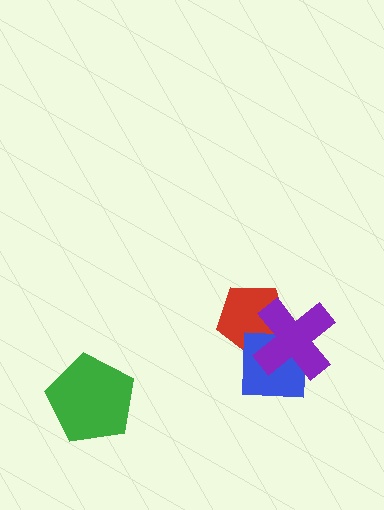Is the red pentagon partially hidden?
Yes, it is partially covered by another shape.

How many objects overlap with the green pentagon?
0 objects overlap with the green pentagon.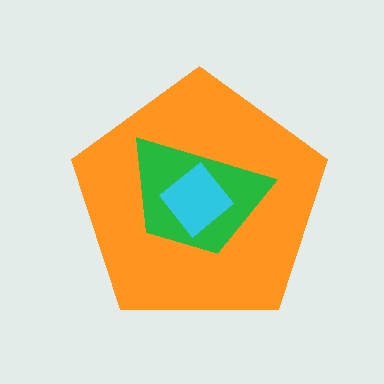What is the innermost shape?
The cyan diamond.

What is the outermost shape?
The orange pentagon.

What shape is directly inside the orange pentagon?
The green trapezoid.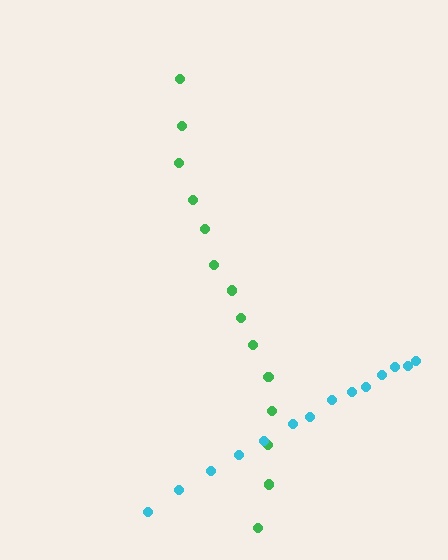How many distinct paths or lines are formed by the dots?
There are 2 distinct paths.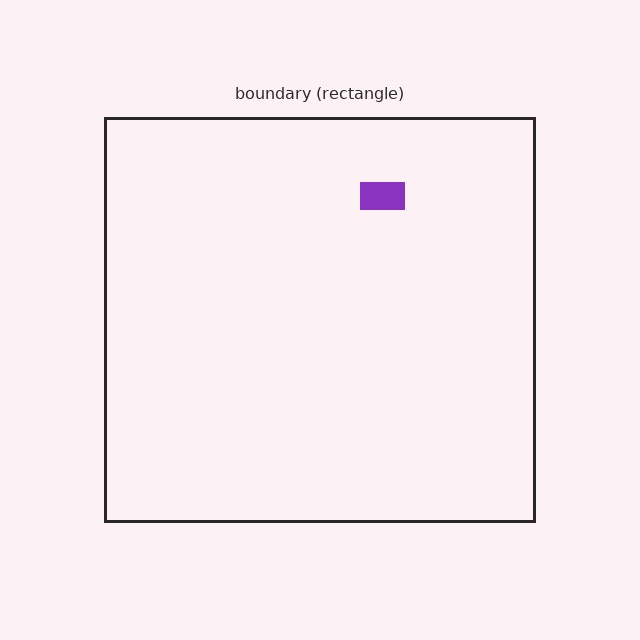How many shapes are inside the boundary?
1 inside, 0 outside.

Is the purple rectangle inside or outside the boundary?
Inside.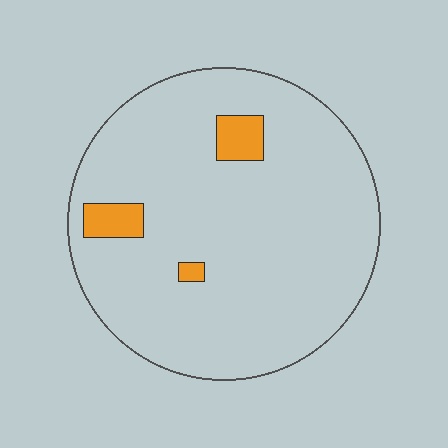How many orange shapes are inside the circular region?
3.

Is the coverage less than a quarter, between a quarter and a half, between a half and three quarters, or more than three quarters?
Less than a quarter.